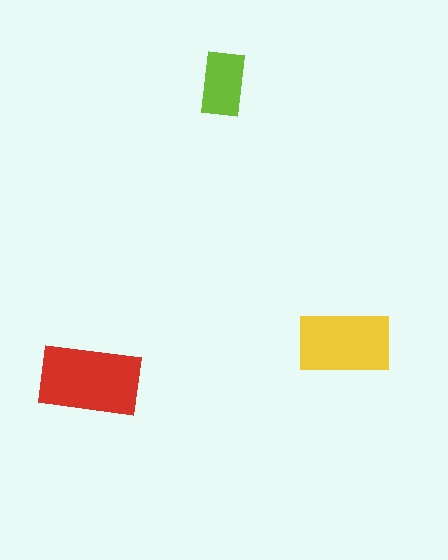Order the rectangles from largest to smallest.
the red one, the yellow one, the lime one.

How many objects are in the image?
There are 3 objects in the image.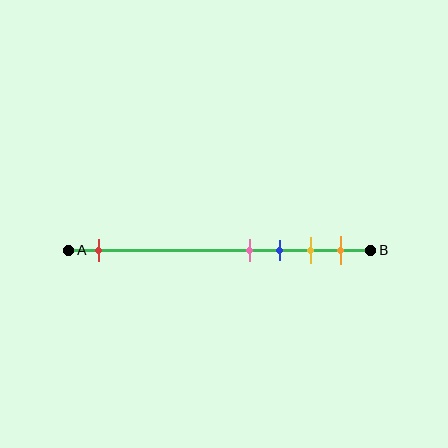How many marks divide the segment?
There are 5 marks dividing the segment.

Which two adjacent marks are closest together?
The pink and blue marks are the closest adjacent pair.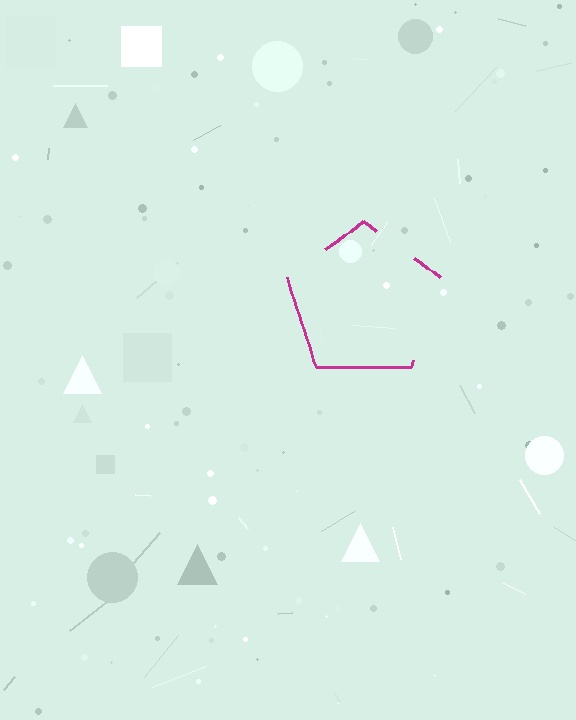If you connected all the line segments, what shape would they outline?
They would outline a pentagon.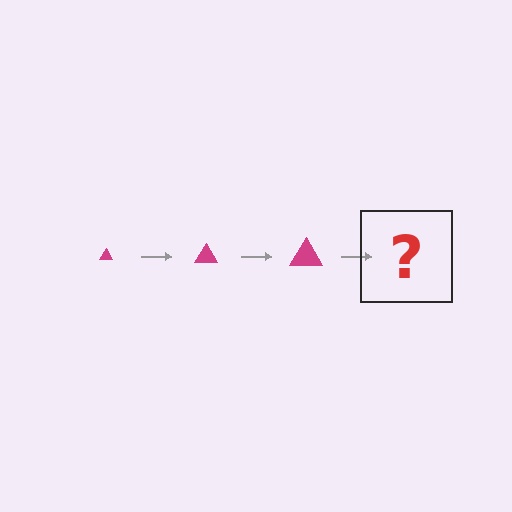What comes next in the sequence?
The next element should be a magenta triangle, larger than the previous one.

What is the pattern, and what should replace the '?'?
The pattern is that the triangle gets progressively larger each step. The '?' should be a magenta triangle, larger than the previous one.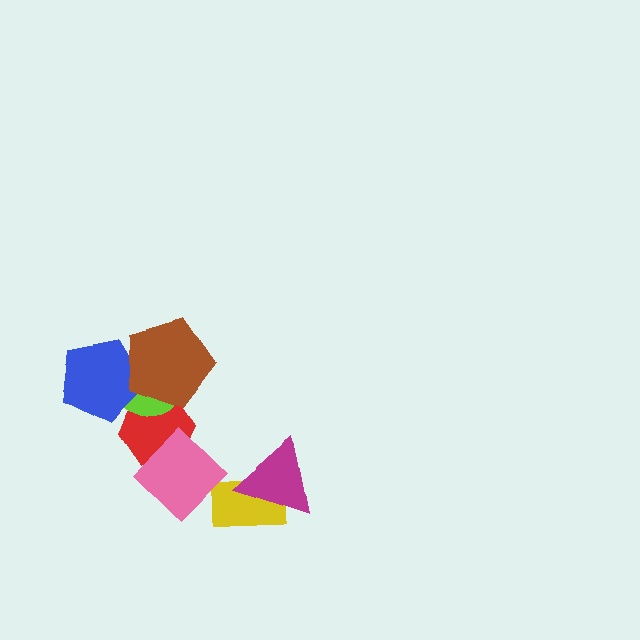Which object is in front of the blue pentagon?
The brown pentagon is in front of the blue pentagon.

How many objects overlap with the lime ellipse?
3 objects overlap with the lime ellipse.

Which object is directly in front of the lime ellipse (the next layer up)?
The blue pentagon is directly in front of the lime ellipse.